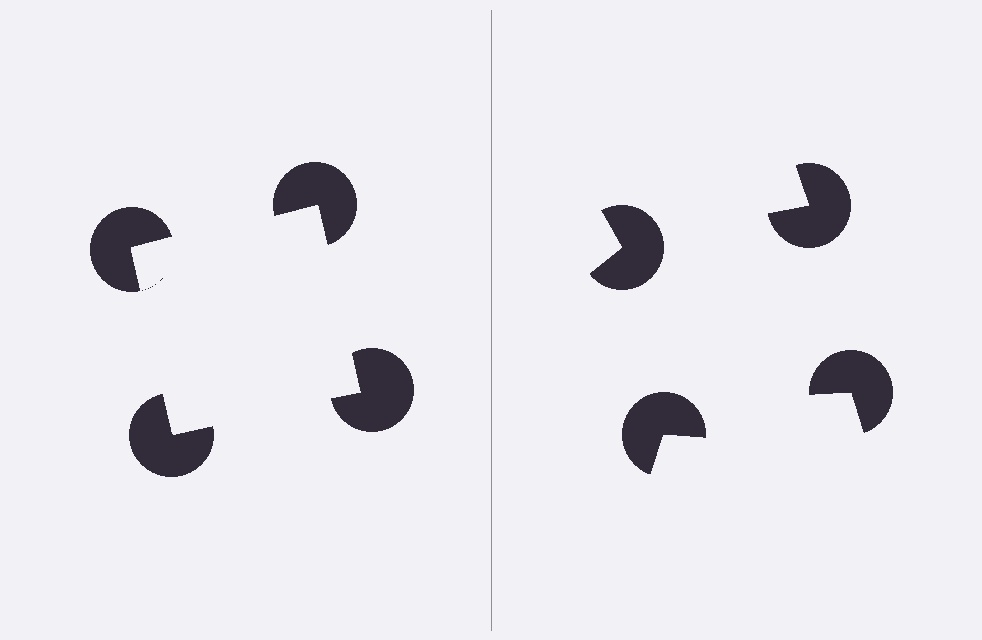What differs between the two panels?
The pac-man discs are positioned identically on both sides; only the wedge orientations differ. On the left they align to a square; on the right they are misaligned.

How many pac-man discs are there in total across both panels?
8 — 4 on each side.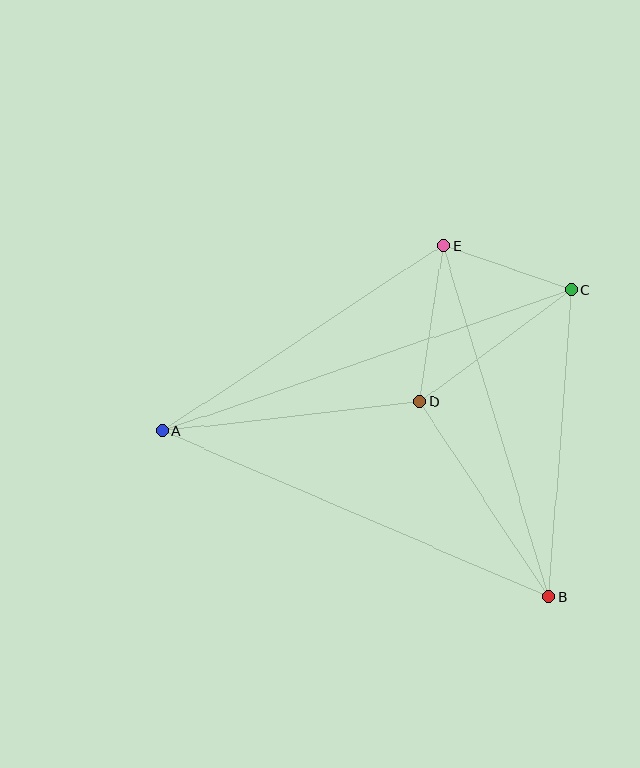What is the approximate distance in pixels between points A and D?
The distance between A and D is approximately 259 pixels.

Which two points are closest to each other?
Points C and E are closest to each other.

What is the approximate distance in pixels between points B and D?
The distance between B and D is approximately 234 pixels.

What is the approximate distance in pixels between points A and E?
The distance between A and E is approximately 337 pixels.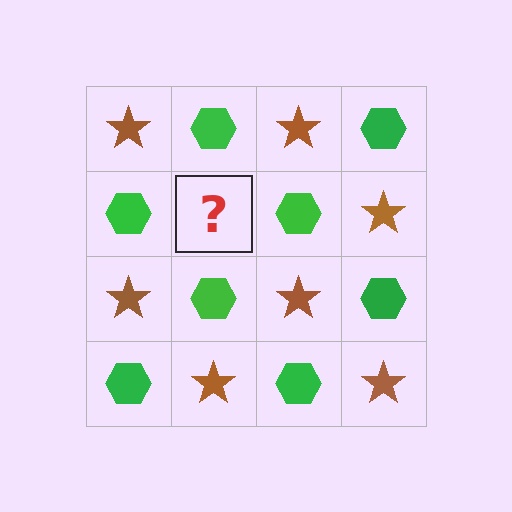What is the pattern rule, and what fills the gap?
The rule is that it alternates brown star and green hexagon in a checkerboard pattern. The gap should be filled with a brown star.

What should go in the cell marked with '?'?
The missing cell should contain a brown star.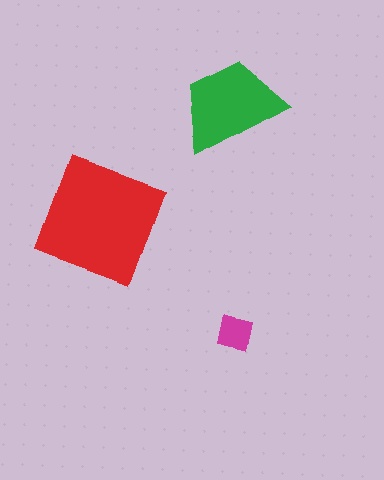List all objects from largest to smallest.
The red square, the green trapezoid, the magenta square.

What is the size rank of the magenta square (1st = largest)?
3rd.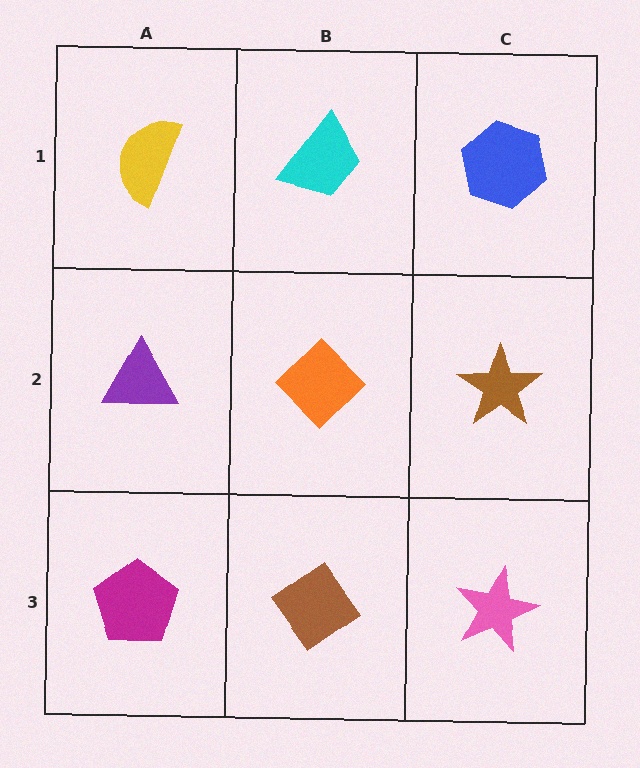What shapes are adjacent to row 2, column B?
A cyan trapezoid (row 1, column B), a brown diamond (row 3, column B), a purple triangle (row 2, column A), a brown star (row 2, column C).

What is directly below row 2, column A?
A magenta pentagon.